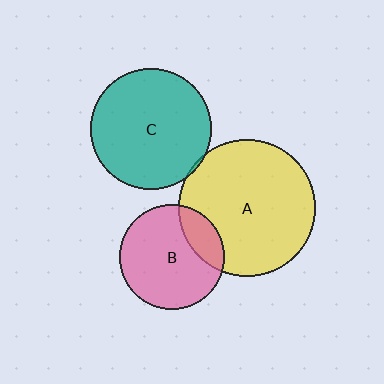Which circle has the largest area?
Circle A (yellow).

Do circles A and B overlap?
Yes.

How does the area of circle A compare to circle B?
Approximately 1.7 times.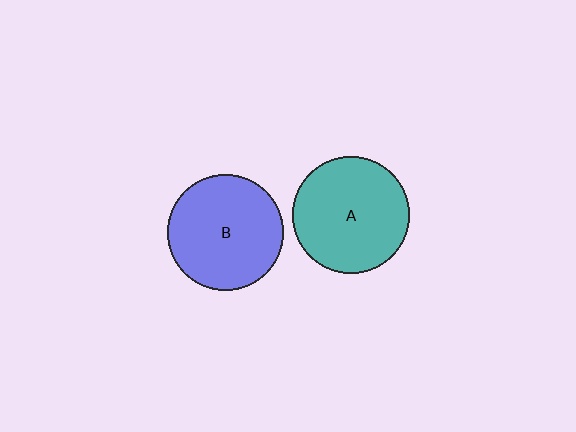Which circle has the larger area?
Circle A (teal).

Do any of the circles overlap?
No, none of the circles overlap.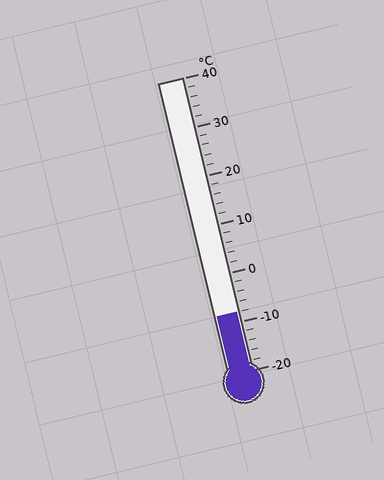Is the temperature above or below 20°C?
The temperature is below 20°C.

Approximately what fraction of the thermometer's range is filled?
The thermometer is filled to approximately 20% of its range.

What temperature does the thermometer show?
The thermometer shows approximately -8°C.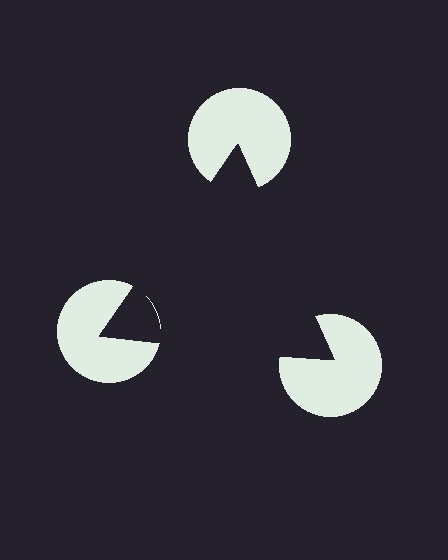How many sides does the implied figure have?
3 sides.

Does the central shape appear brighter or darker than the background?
It typically appears slightly darker than the background, even though no actual brightness change is drawn.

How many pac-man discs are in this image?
There are 3 — one at each vertex of the illusory triangle.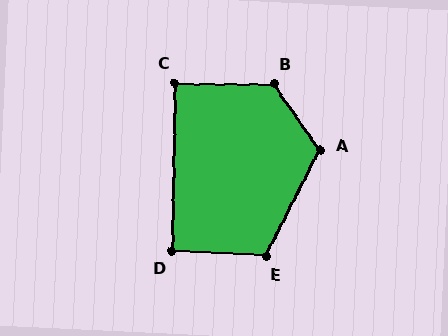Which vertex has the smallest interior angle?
C, at approximately 91 degrees.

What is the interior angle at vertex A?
Approximately 118 degrees (obtuse).